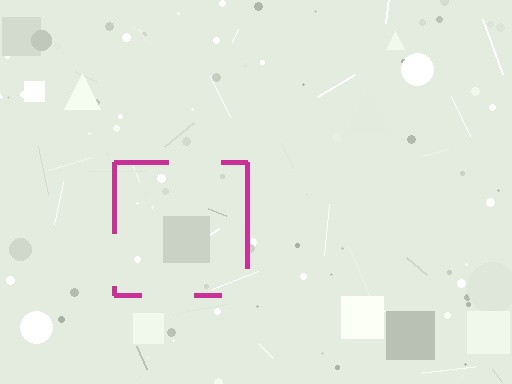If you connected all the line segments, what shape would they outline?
They would outline a square.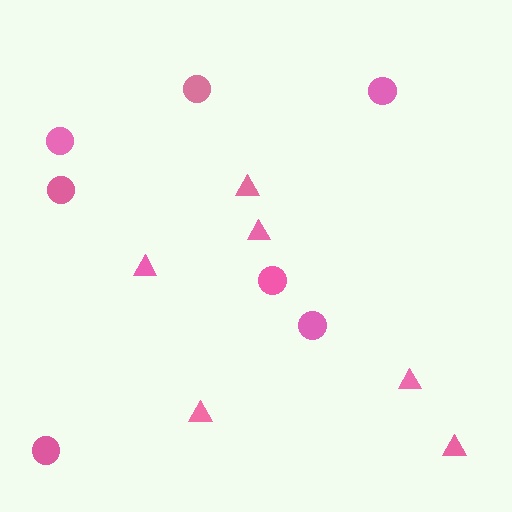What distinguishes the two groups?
There are 2 groups: one group of triangles (6) and one group of circles (7).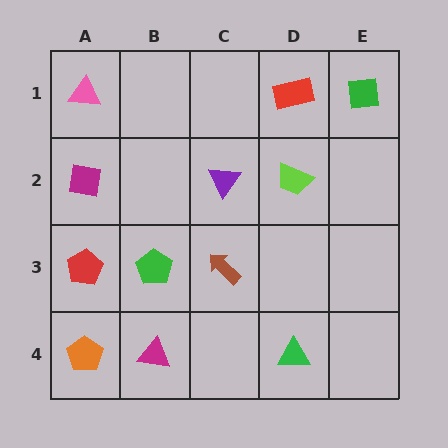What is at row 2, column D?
A lime trapezoid.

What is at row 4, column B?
A magenta triangle.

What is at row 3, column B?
A green pentagon.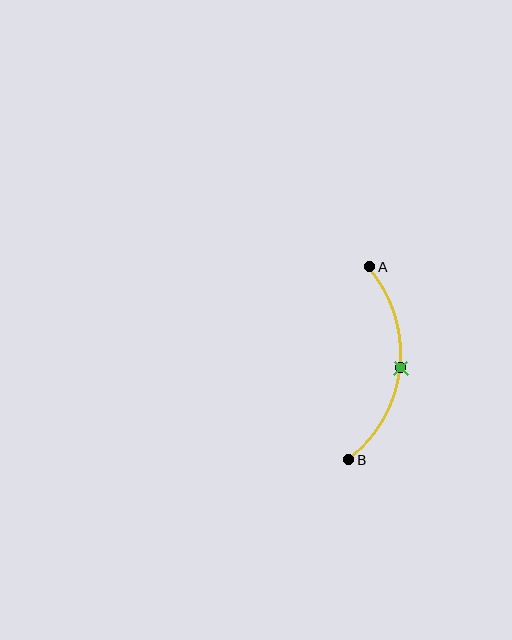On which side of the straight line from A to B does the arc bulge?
The arc bulges to the right of the straight line connecting A and B.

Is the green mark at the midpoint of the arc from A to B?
Yes. The green mark lies on the arc at equal arc-length from both A and B — it is the arc midpoint.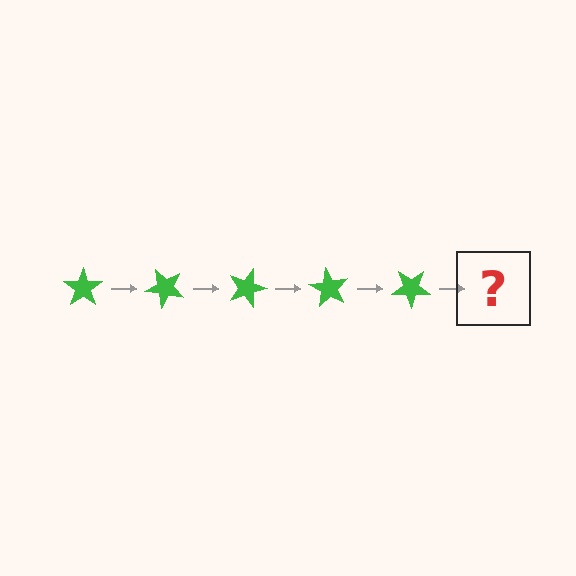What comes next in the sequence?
The next element should be a green star rotated 225 degrees.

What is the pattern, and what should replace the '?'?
The pattern is that the star rotates 45 degrees each step. The '?' should be a green star rotated 225 degrees.